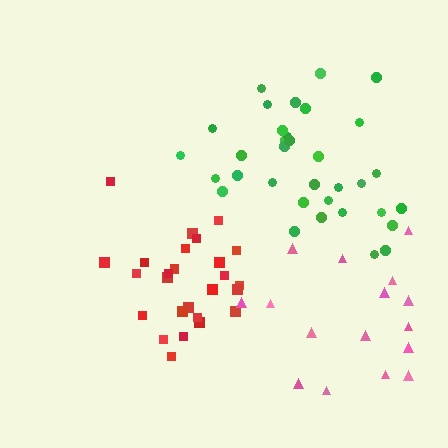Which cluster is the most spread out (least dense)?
Pink.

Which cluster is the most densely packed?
Red.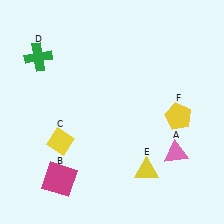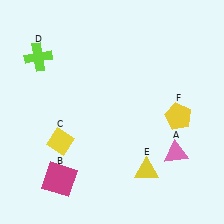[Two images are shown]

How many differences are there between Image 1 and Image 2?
There is 1 difference between the two images.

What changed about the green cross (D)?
In Image 1, D is green. In Image 2, it changed to lime.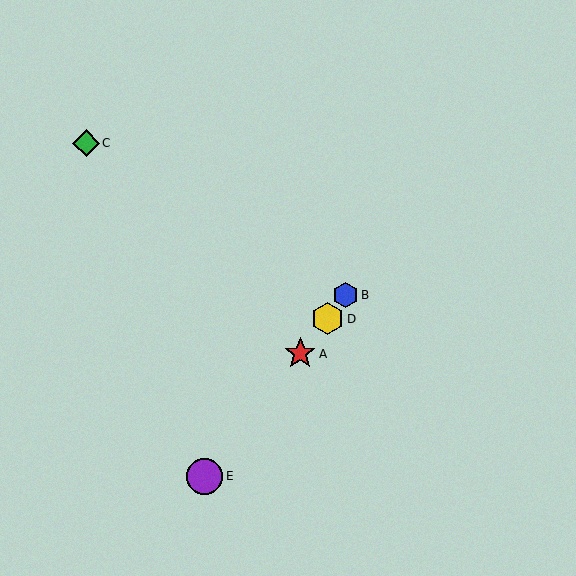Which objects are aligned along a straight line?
Objects A, B, D, E are aligned along a straight line.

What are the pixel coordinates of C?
Object C is at (86, 143).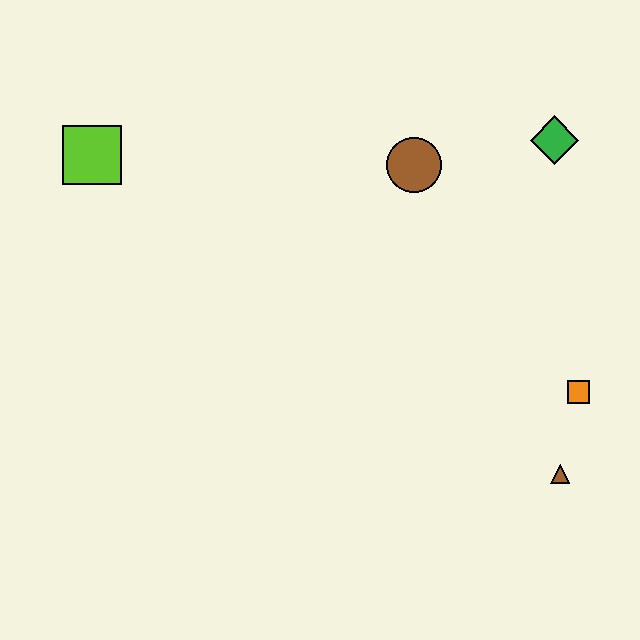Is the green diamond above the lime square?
Yes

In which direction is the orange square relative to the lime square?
The orange square is to the right of the lime square.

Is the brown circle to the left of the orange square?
Yes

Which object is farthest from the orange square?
The lime square is farthest from the orange square.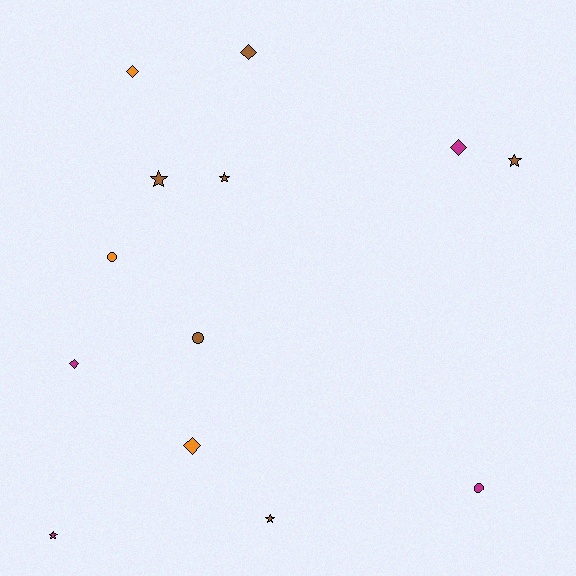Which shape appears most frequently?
Star, with 5 objects.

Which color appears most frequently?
Brown, with 6 objects.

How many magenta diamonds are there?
There are 2 magenta diamonds.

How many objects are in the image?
There are 13 objects.